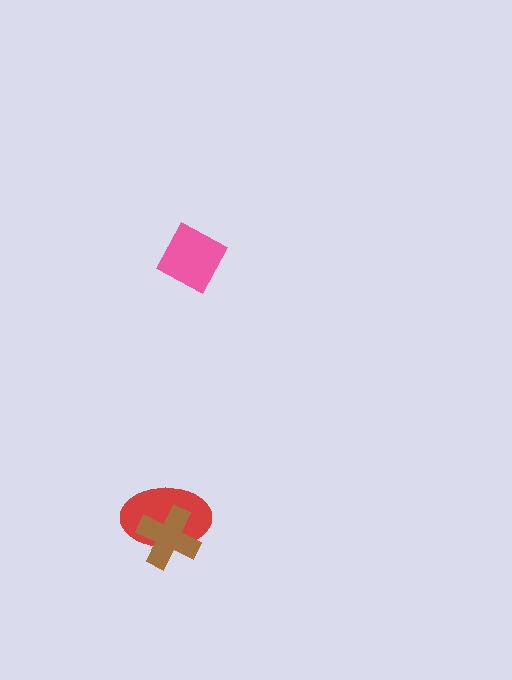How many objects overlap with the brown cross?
1 object overlaps with the brown cross.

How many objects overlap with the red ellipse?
1 object overlaps with the red ellipse.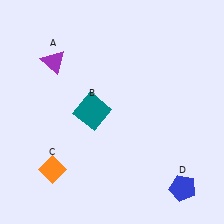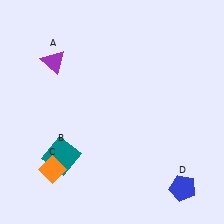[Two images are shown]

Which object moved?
The teal square (B) moved down.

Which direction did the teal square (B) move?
The teal square (B) moved down.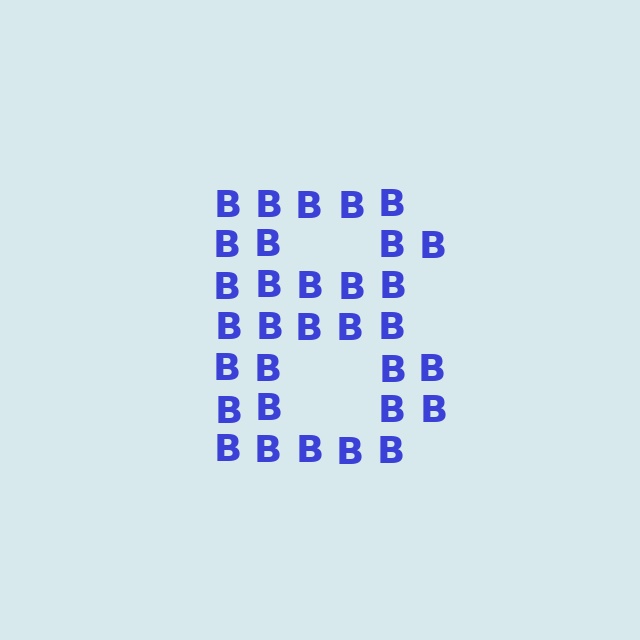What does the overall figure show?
The overall figure shows the letter B.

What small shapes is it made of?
It is made of small letter B's.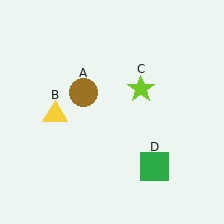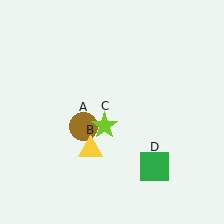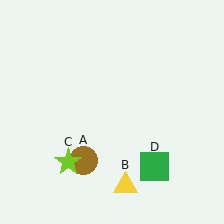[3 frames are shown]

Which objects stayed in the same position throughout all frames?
Green square (object D) remained stationary.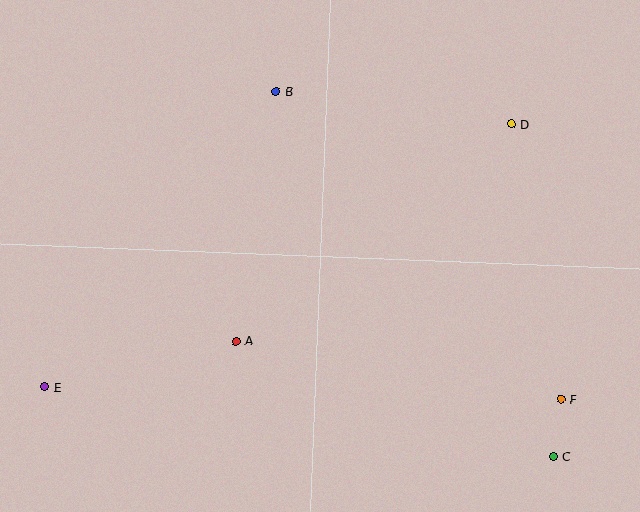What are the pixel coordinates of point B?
Point B is at (276, 91).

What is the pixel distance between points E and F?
The distance between E and F is 517 pixels.